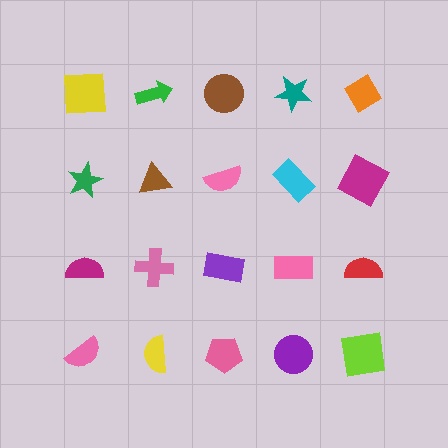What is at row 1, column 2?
A green arrow.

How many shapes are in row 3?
5 shapes.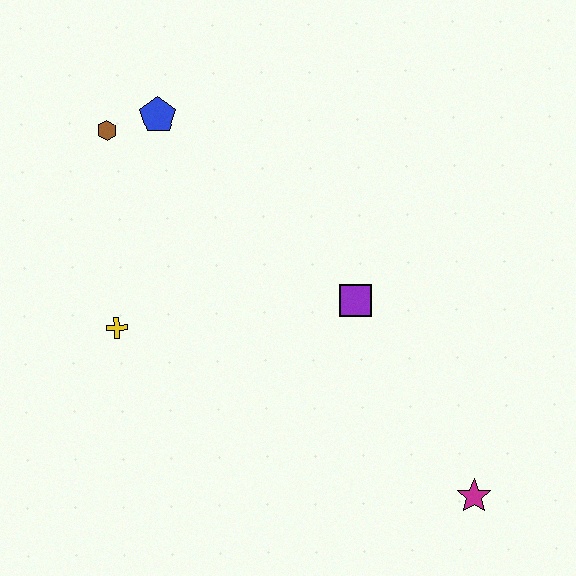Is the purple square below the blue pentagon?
Yes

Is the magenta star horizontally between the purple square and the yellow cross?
No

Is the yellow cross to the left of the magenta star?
Yes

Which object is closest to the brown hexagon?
The blue pentagon is closest to the brown hexagon.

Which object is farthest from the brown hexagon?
The magenta star is farthest from the brown hexagon.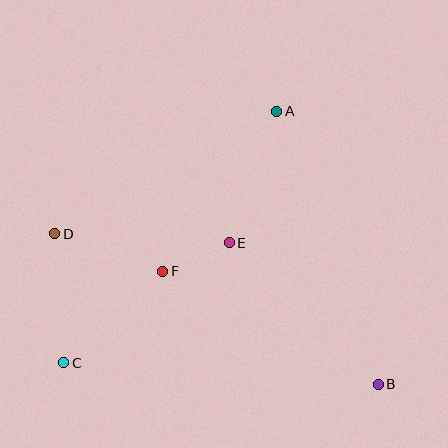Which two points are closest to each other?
Points E and F are closest to each other.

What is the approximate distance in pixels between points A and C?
The distance between A and C is approximately 329 pixels.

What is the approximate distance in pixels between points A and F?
The distance between A and F is approximately 196 pixels.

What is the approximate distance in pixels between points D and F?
The distance between D and F is approximately 115 pixels.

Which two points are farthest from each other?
Points B and D are farthest from each other.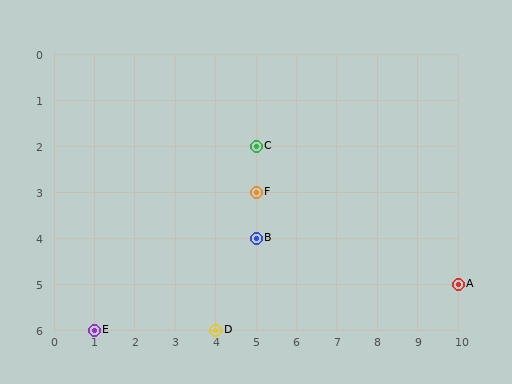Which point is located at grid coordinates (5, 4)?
Point B is at (5, 4).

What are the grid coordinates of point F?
Point F is at grid coordinates (5, 3).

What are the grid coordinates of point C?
Point C is at grid coordinates (5, 2).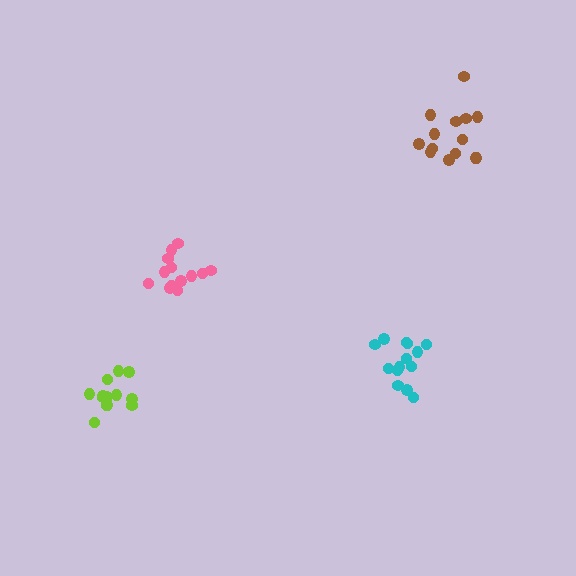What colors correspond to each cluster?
The clusters are colored: lime, brown, pink, cyan.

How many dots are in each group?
Group 1: 13 dots, Group 2: 14 dots, Group 3: 13 dots, Group 4: 14 dots (54 total).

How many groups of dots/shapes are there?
There are 4 groups.